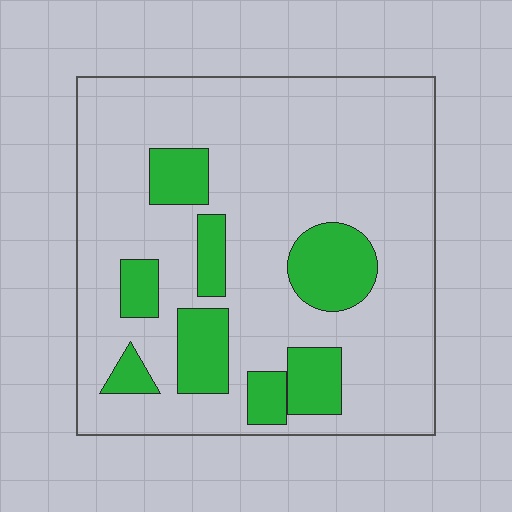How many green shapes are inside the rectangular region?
8.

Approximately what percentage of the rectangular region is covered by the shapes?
Approximately 20%.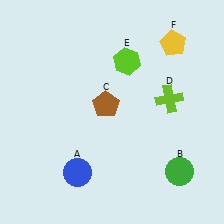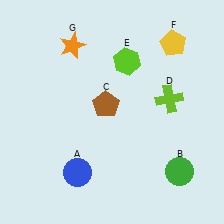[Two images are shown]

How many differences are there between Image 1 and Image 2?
There is 1 difference between the two images.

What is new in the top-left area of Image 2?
An orange star (G) was added in the top-left area of Image 2.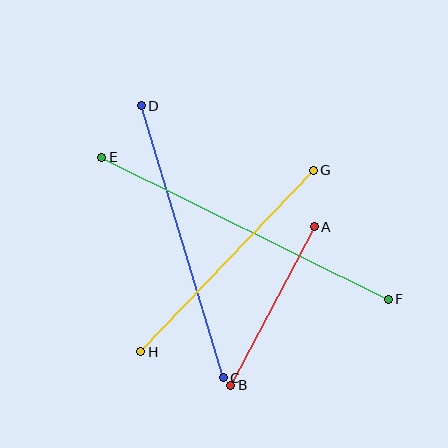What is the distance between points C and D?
The distance is approximately 284 pixels.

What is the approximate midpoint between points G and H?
The midpoint is at approximately (227, 261) pixels.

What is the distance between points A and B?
The distance is approximately 179 pixels.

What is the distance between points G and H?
The distance is approximately 250 pixels.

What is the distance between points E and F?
The distance is approximately 320 pixels.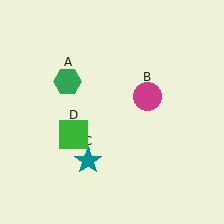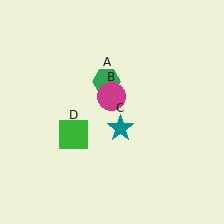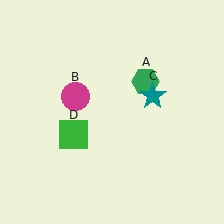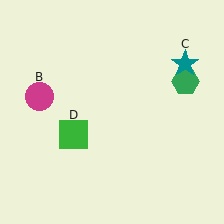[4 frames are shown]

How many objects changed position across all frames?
3 objects changed position: green hexagon (object A), magenta circle (object B), teal star (object C).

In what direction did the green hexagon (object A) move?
The green hexagon (object A) moved right.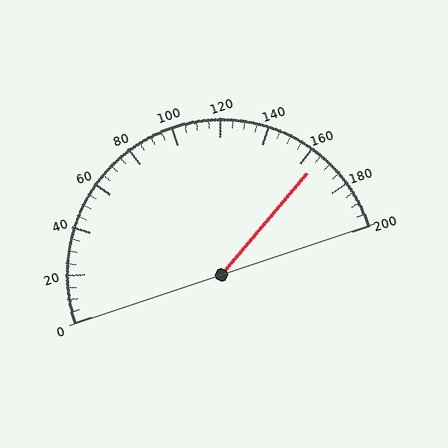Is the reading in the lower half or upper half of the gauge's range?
The reading is in the upper half of the range (0 to 200).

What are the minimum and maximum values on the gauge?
The gauge ranges from 0 to 200.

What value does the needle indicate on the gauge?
The needle indicates approximately 165.